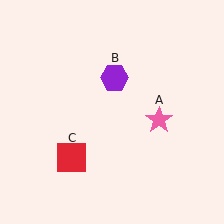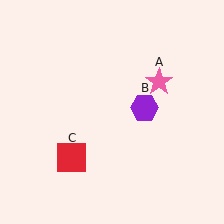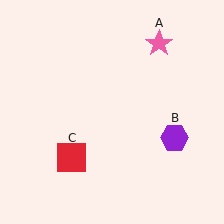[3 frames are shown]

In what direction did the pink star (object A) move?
The pink star (object A) moved up.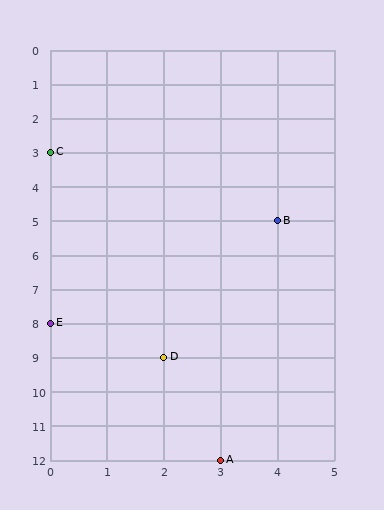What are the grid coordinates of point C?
Point C is at grid coordinates (0, 3).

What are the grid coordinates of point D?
Point D is at grid coordinates (2, 9).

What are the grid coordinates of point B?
Point B is at grid coordinates (4, 5).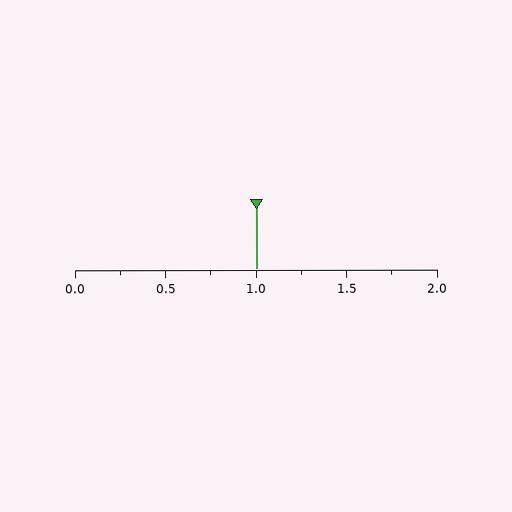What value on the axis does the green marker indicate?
The marker indicates approximately 1.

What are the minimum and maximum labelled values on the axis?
The axis runs from 0.0 to 2.0.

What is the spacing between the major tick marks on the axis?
The major ticks are spaced 0.5 apart.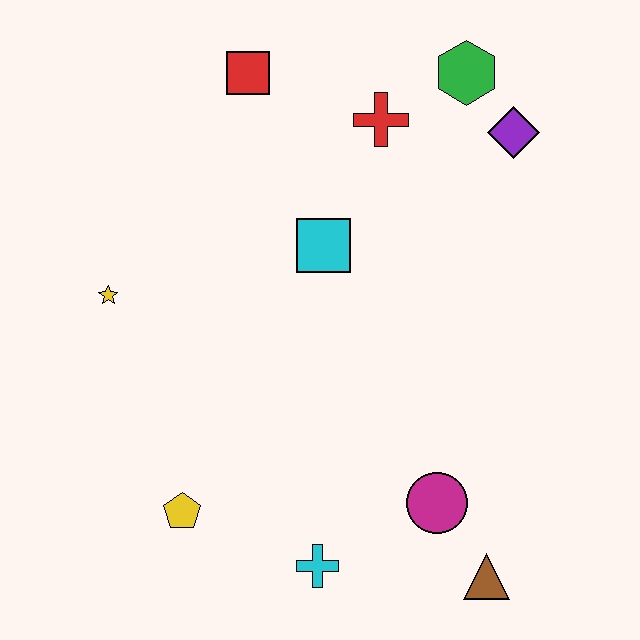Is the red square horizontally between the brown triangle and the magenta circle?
No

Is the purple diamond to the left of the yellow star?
No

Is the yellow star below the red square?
Yes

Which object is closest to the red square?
The red cross is closest to the red square.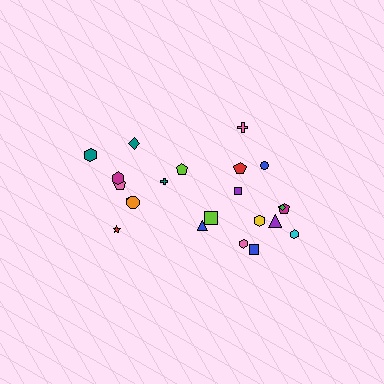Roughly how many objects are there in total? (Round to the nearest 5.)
Roughly 20 objects in total.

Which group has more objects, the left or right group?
The right group.